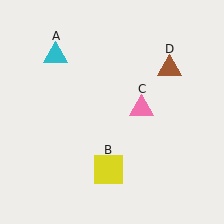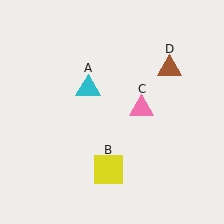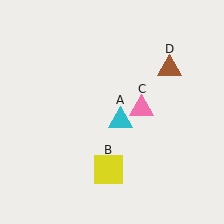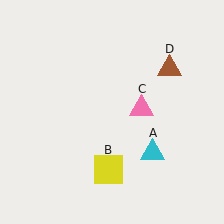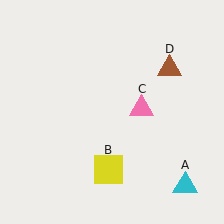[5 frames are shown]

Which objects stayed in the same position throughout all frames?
Yellow square (object B) and pink triangle (object C) and brown triangle (object D) remained stationary.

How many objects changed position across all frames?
1 object changed position: cyan triangle (object A).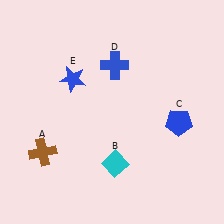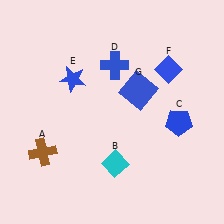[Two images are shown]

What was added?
A blue diamond (F), a blue square (G) were added in Image 2.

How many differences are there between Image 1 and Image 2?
There are 2 differences between the two images.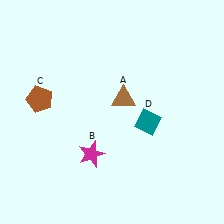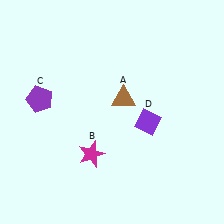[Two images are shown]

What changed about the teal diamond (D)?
In Image 1, D is teal. In Image 2, it changed to purple.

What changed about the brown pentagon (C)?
In Image 1, C is brown. In Image 2, it changed to purple.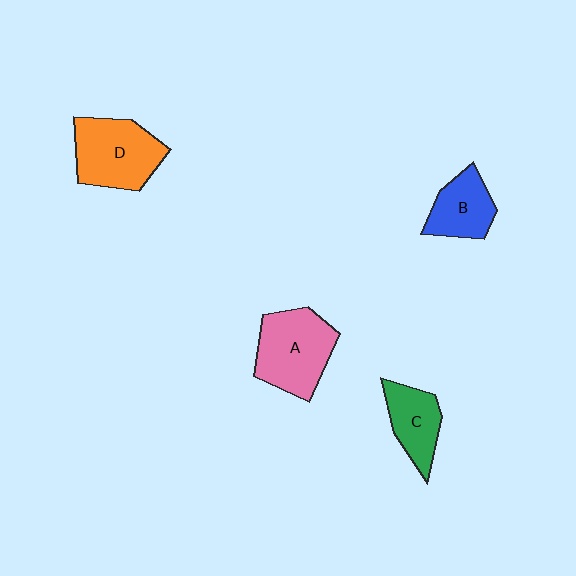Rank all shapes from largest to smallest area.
From largest to smallest: A (pink), D (orange), B (blue), C (green).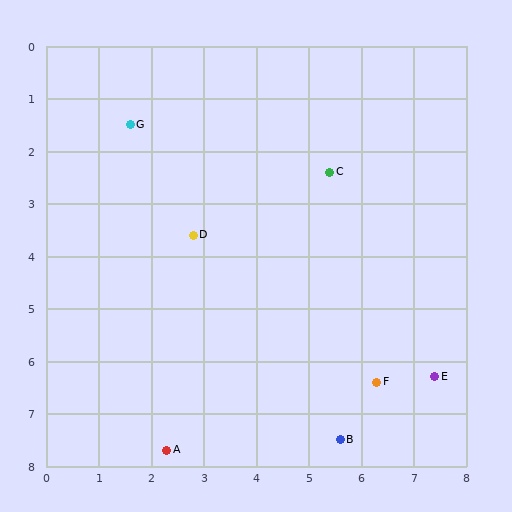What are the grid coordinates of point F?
Point F is at approximately (6.3, 6.4).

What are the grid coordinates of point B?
Point B is at approximately (5.6, 7.5).